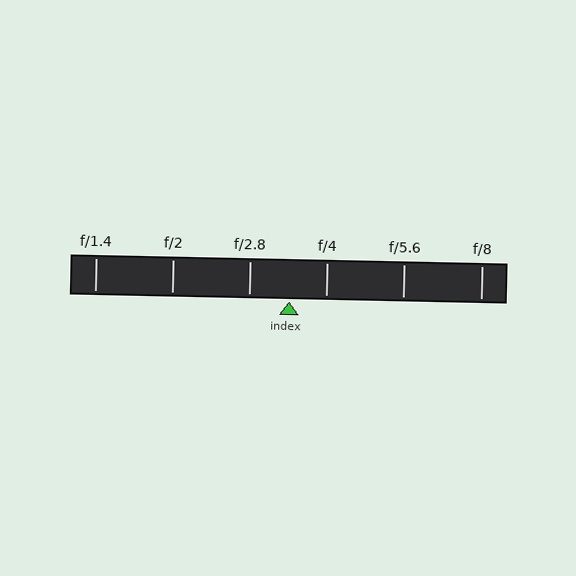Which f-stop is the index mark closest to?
The index mark is closest to f/4.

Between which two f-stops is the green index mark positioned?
The index mark is between f/2.8 and f/4.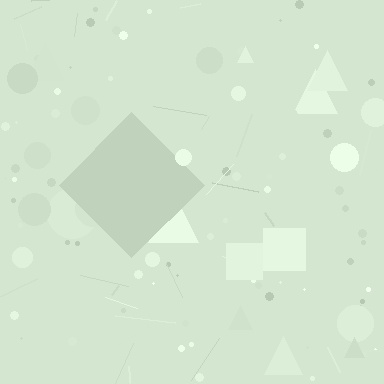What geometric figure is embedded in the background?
A diamond is embedded in the background.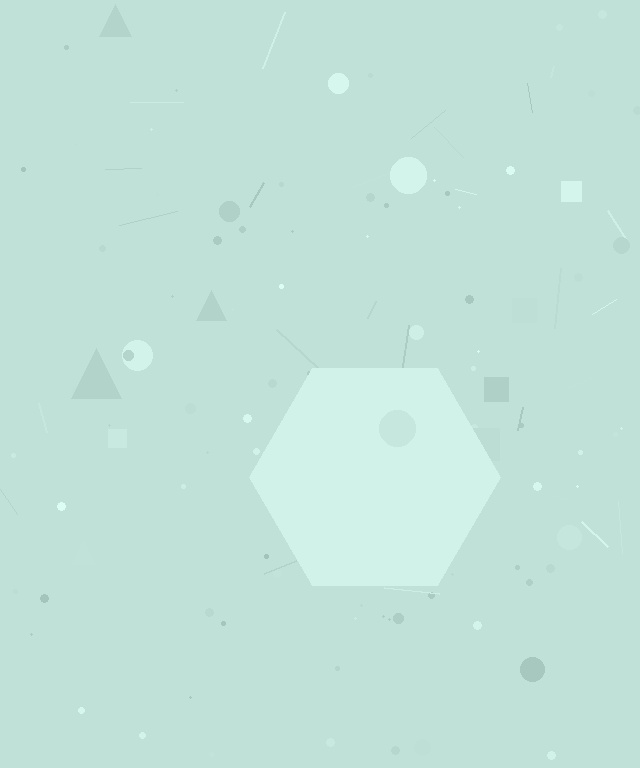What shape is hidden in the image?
A hexagon is hidden in the image.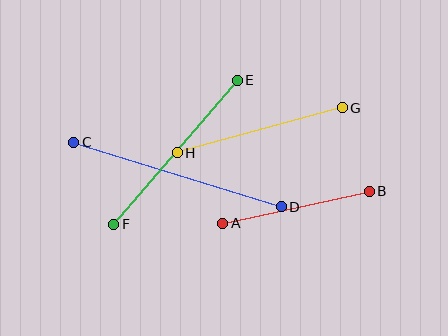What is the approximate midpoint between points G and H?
The midpoint is at approximately (260, 130) pixels.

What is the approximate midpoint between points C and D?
The midpoint is at approximately (178, 175) pixels.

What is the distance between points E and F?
The distance is approximately 190 pixels.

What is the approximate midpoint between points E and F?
The midpoint is at approximately (176, 152) pixels.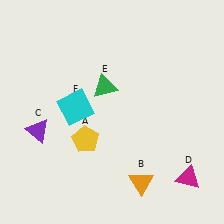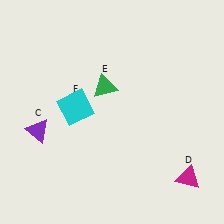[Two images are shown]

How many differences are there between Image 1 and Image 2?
There are 2 differences between the two images.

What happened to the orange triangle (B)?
The orange triangle (B) was removed in Image 2. It was in the bottom-right area of Image 1.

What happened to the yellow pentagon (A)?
The yellow pentagon (A) was removed in Image 2. It was in the bottom-left area of Image 1.